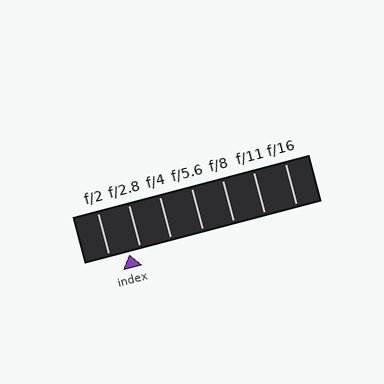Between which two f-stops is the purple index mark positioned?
The index mark is between f/2 and f/2.8.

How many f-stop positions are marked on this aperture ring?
There are 7 f-stop positions marked.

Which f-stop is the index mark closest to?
The index mark is closest to f/2.8.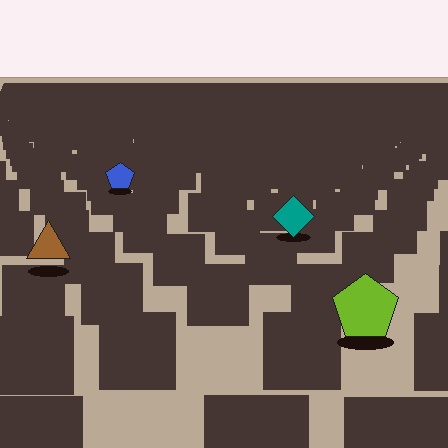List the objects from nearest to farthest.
From nearest to farthest: the lime pentagon, the brown triangle, the teal diamond, the blue pentagon.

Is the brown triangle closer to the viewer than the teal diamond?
Yes. The brown triangle is closer — you can tell from the texture gradient: the ground texture is coarser near it.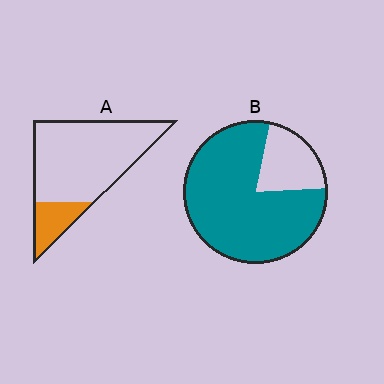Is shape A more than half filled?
No.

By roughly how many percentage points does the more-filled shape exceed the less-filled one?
By roughly 60 percentage points (B over A).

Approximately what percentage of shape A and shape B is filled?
A is approximately 20% and B is approximately 80%.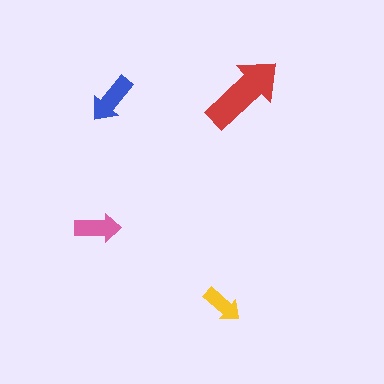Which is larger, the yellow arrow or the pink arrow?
The pink one.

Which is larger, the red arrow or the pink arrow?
The red one.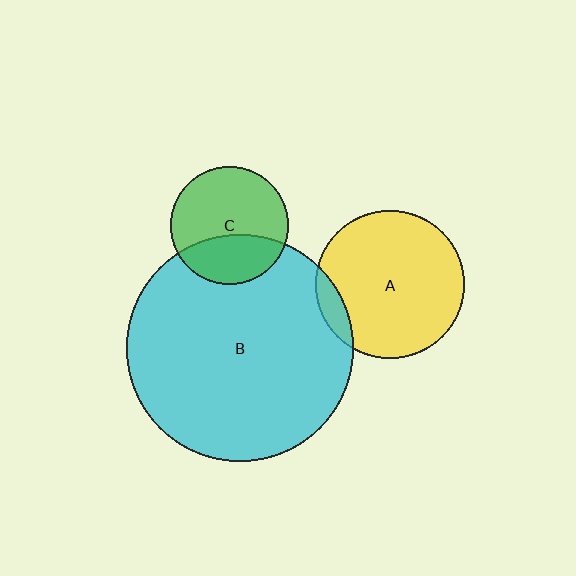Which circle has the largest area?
Circle B (cyan).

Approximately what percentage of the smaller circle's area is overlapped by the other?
Approximately 10%.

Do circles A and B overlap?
Yes.